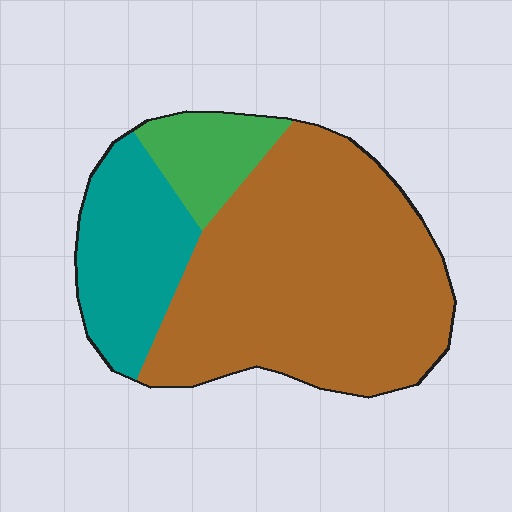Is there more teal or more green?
Teal.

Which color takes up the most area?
Brown, at roughly 65%.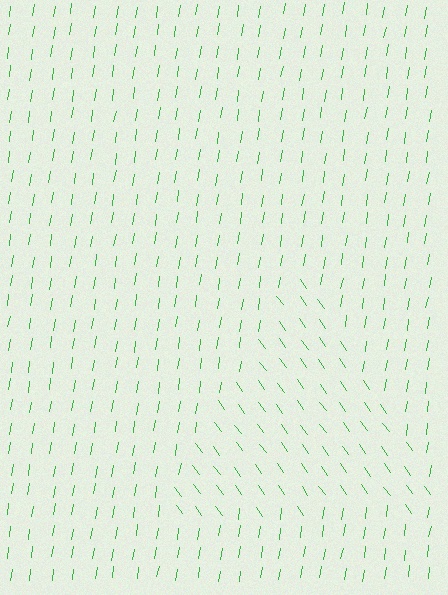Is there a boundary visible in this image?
Yes, there is a texture boundary formed by a change in line orientation.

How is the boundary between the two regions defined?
The boundary is defined purely by a change in line orientation (approximately 45 degrees difference). All lines are the same color and thickness.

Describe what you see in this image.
The image is filled with small green line segments. A triangle region in the image has lines oriented differently from the surrounding lines, creating a visible texture boundary.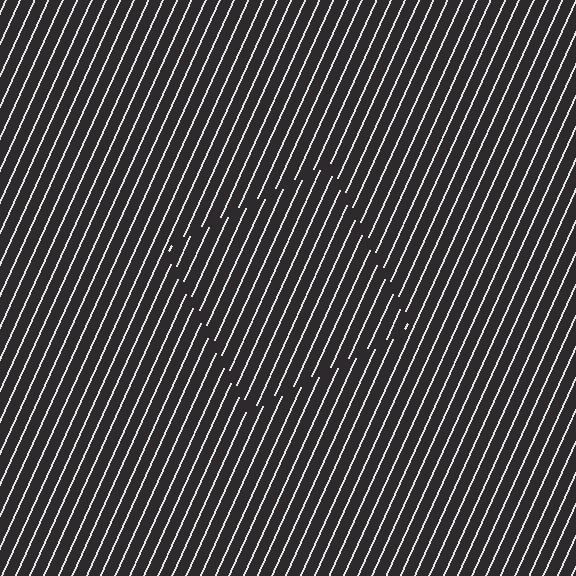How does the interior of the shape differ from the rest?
The interior of the shape contains the same grating, shifted by half a period — the contour is defined by the phase discontinuity where line-ends from the inner and outer gratings abut.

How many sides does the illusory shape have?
4 sides — the line-ends trace a square.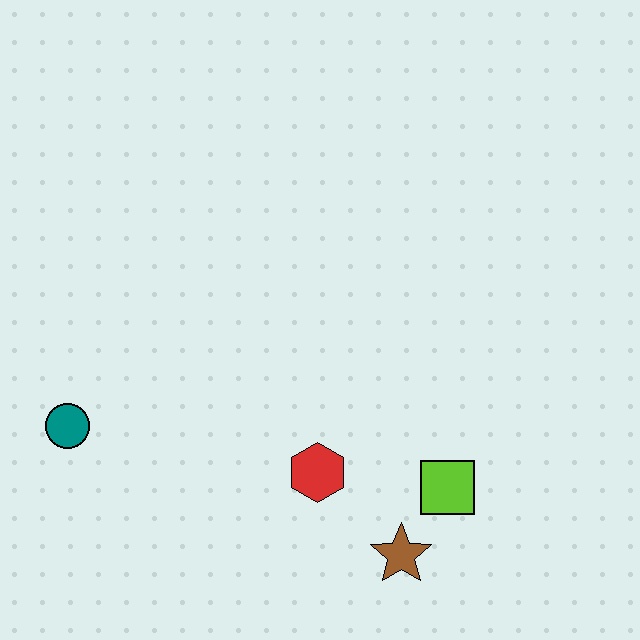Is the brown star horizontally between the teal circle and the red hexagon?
No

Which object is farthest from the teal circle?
The lime square is farthest from the teal circle.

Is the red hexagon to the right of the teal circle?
Yes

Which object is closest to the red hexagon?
The brown star is closest to the red hexagon.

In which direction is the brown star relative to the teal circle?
The brown star is to the right of the teal circle.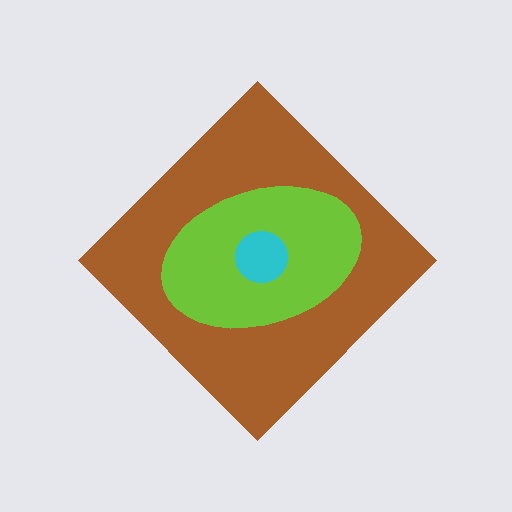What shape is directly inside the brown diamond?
The lime ellipse.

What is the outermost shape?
The brown diamond.